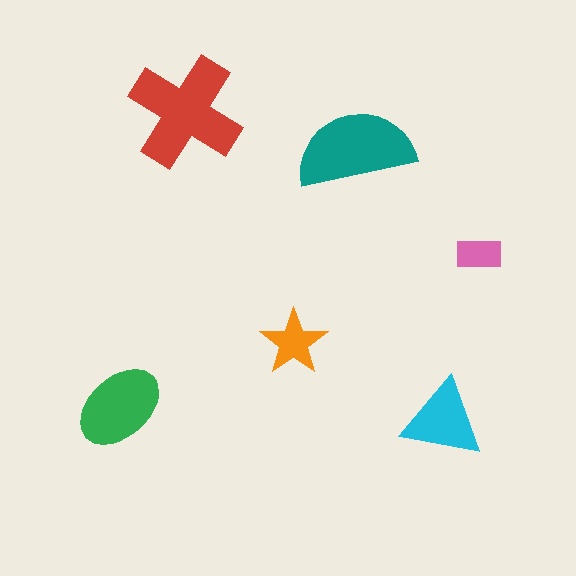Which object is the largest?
The red cross.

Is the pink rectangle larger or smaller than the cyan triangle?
Smaller.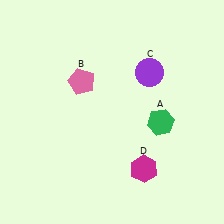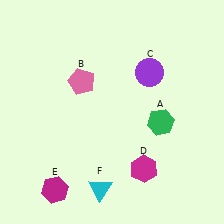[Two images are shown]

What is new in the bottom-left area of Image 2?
A cyan triangle (F) was added in the bottom-left area of Image 2.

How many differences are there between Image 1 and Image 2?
There are 2 differences between the two images.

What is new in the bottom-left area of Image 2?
A magenta hexagon (E) was added in the bottom-left area of Image 2.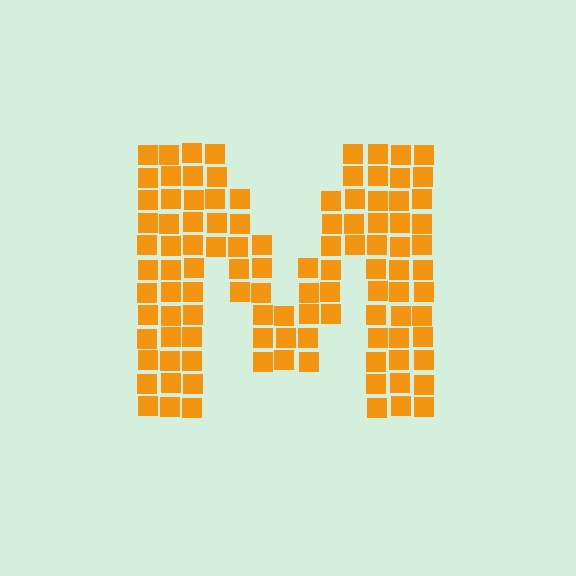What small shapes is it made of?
It is made of small squares.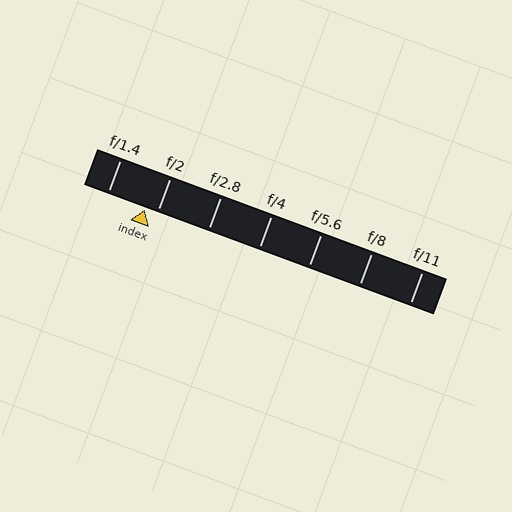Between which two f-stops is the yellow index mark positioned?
The index mark is between f/1.4 and f/2.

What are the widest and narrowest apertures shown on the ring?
The widest aperture shown is f/1.4 and the narrowest is f/11.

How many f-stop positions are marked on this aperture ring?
There are 7 f-stop positions marked.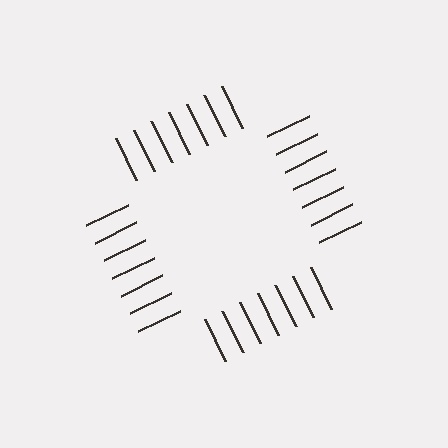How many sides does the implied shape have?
4 sides — the line-ends trace a square.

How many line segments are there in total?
28 — 7 along each of the 4 edges.